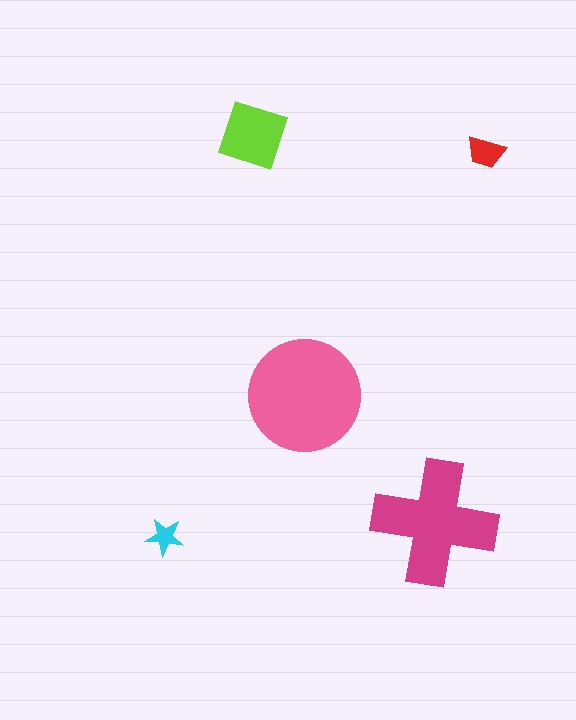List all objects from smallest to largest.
The cyan star, the red trapezoid, the lime diamond, the magenta cross, the pink circle.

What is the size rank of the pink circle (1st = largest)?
1st.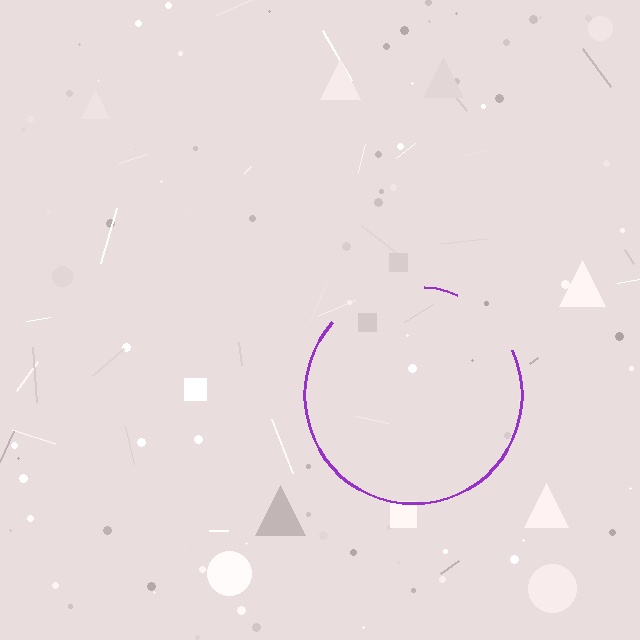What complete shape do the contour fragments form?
The contour fragments form a circle.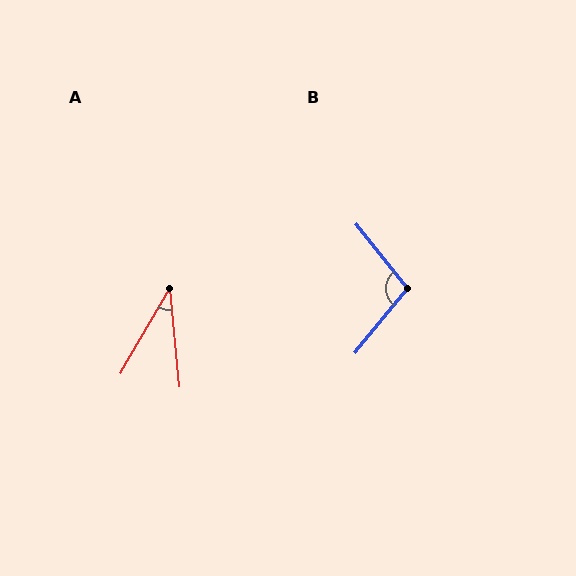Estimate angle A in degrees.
Approximately 36 degrees.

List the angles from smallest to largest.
A (36°), B (103°).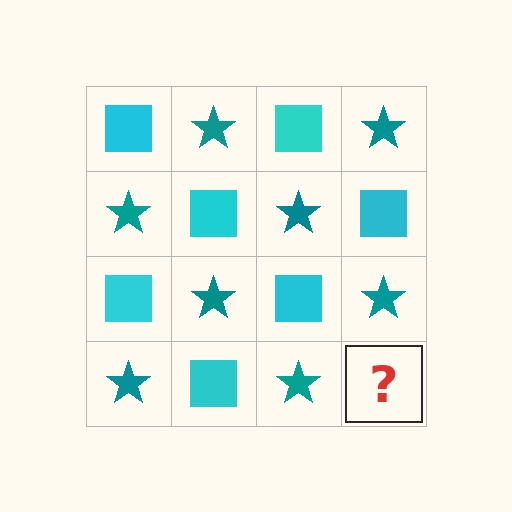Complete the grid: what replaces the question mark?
The question mark should be replaced with a cyan square.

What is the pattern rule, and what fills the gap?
The rule is that it alternates cyan square and teal star in a checkerboard pattern. The gap should be filled with a cyan square.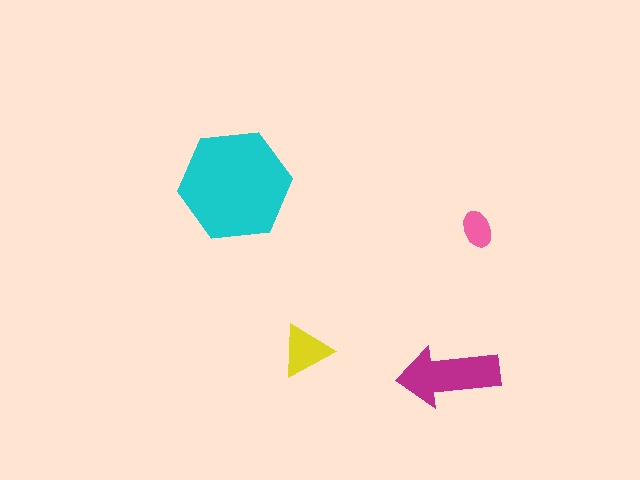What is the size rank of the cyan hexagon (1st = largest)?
1st.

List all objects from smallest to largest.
The pink ellipse, the yellow triangle, the magenta arrow, the cyan hexagon.